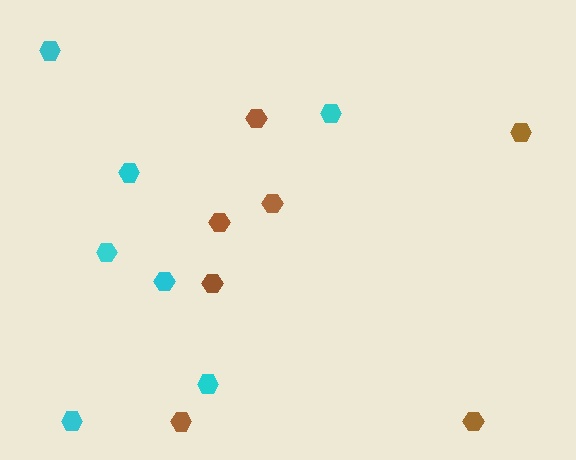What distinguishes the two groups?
There are 2 groups: one group of cyan hexagons (7) and one group of brown hexagons (7).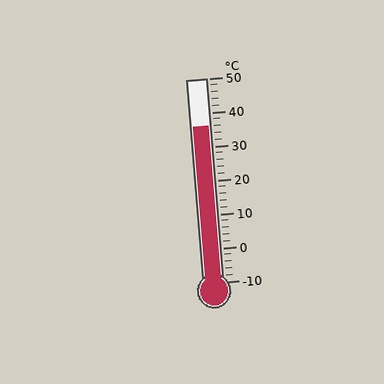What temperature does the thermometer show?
The thermometer shows approximately 36°C.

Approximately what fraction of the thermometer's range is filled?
The thermometer is filled to approximately 75% of its range.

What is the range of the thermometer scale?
The thermometer scale ranges from -10°C to 50°C.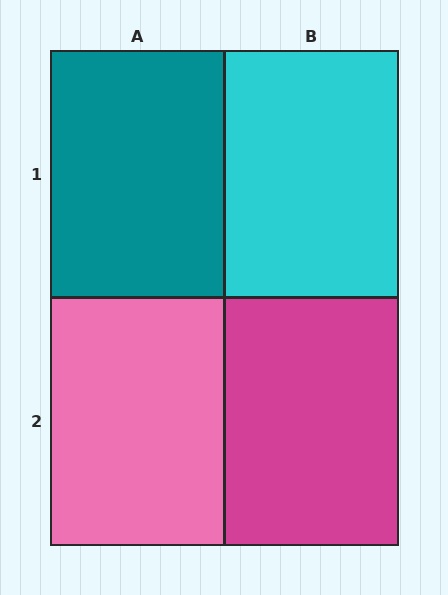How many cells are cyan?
1 cell is cyan.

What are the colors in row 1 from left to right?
Teal, cyan.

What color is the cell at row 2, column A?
Pink.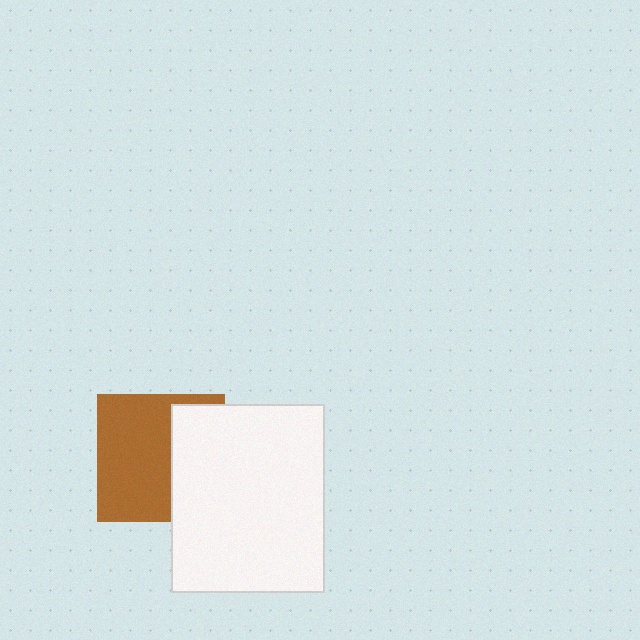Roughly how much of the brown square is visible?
About half of it is visible (roughly 61%).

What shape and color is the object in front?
The object in front is a white rectangle.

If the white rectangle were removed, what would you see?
You would see the complete brown square.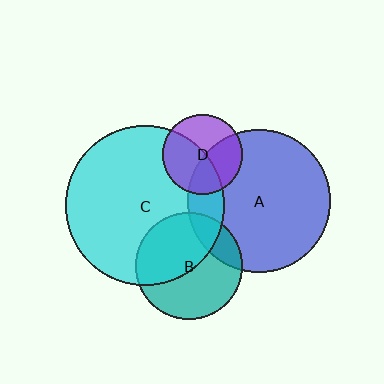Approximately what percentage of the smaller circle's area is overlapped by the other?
Approximately 50%.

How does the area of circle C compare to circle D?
Approximately 4.0 times.